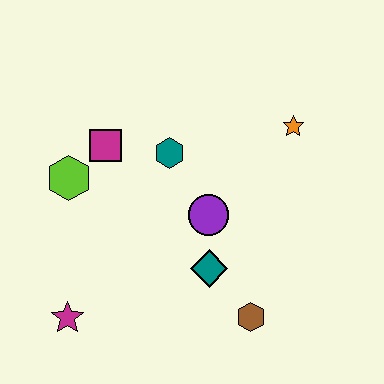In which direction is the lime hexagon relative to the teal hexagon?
The lime hexagon is to the left of the teal hexagon.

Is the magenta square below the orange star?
Yes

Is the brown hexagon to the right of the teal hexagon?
Yes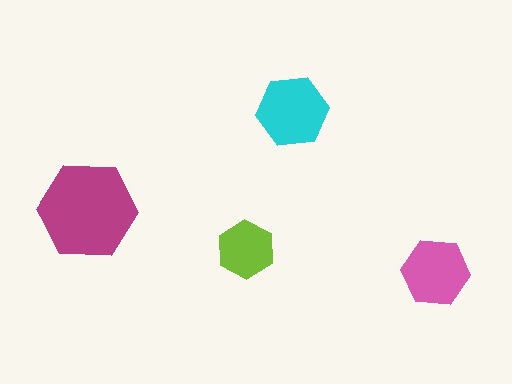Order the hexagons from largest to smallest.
the magenta one, the cyan one, the pink one, the lime one.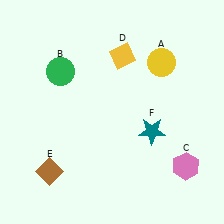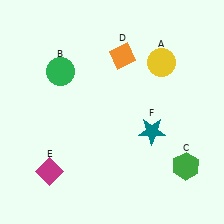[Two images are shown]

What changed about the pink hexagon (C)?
In Image 1, C is pink. In Image 2, it changed to green.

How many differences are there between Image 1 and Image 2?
There are 3 differences between the two images.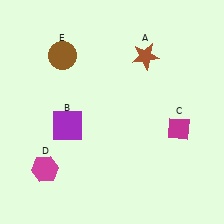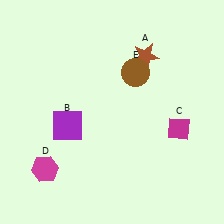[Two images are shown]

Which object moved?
The brown circle (E) moved right.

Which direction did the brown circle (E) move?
The brown circle (E) moved right.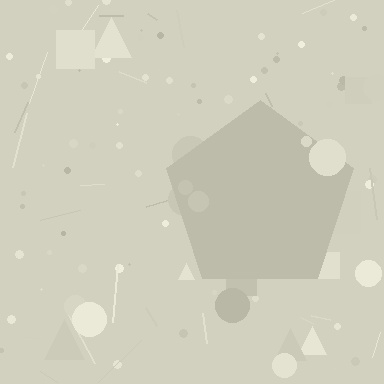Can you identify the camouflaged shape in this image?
The camouflaged shape is a pentagon.